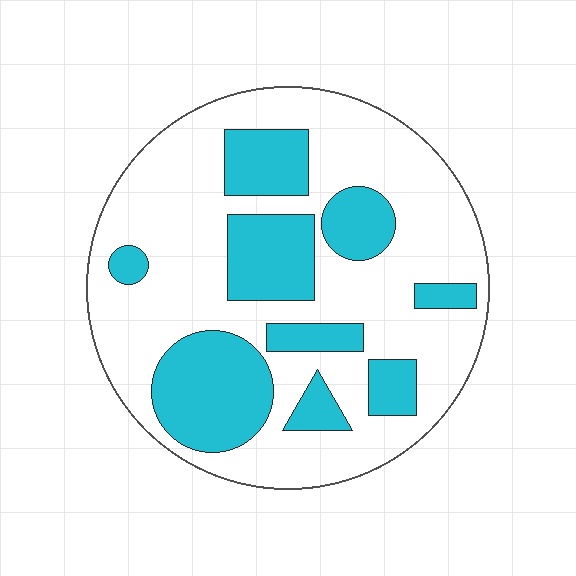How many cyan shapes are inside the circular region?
9.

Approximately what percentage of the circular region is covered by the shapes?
Approximately 30%.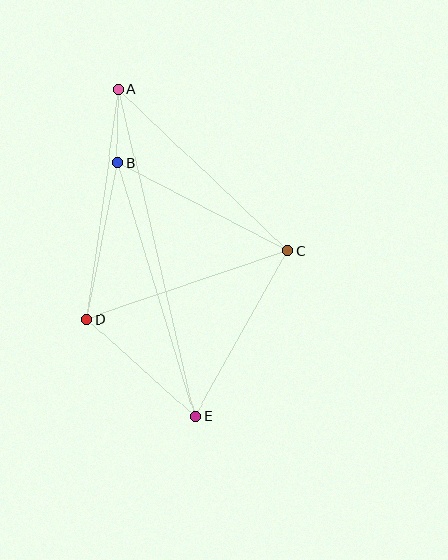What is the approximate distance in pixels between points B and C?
The distance between B and C is approximately 191 pixels.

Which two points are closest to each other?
Points A and B are closest to each other.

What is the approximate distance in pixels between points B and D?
The distance between B and D is approximately 159 pixels.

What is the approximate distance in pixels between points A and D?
The distance between A and D is approximately 232 pixels.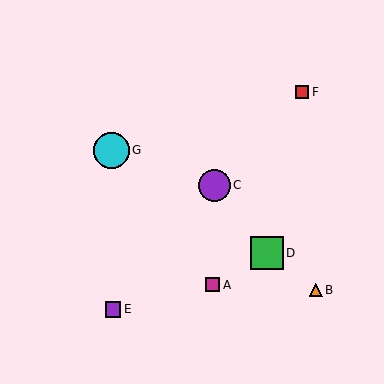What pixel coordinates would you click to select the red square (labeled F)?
Click at (302, 92) to select the red square F.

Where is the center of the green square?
The center of the green square is at (267, 253).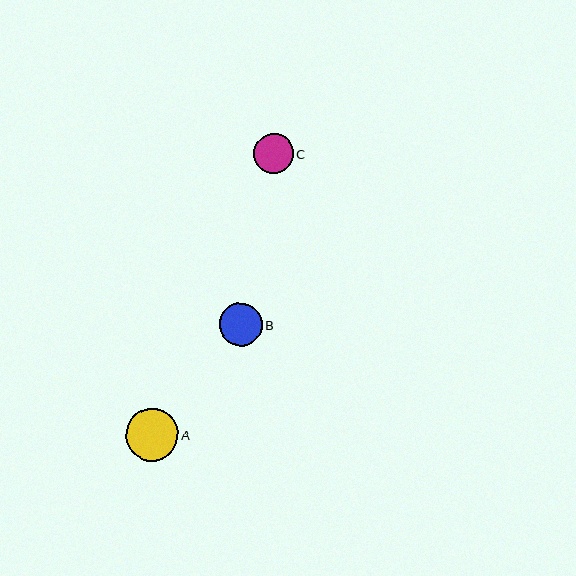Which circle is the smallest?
Circle C is the smallest with a size of approximately 40 pixels.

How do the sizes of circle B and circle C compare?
Circle B and circle C are approximately the same size.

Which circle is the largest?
Circle A is the largest with a size of approximately 53 pixels.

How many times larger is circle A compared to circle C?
Circle A is approximately 1.3 times the size of circle C.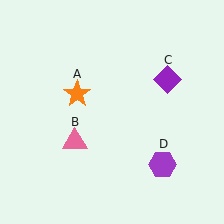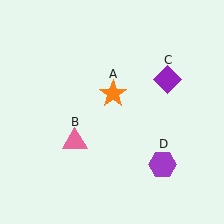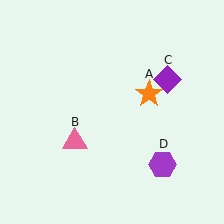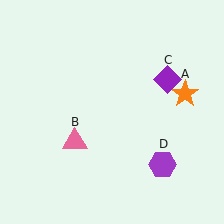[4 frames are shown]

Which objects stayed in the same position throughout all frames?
Pink triangle (object B) and purple diamond (object C) and purple hexagon (object D) remained stationary.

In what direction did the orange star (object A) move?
The orange star (object A) moved right.